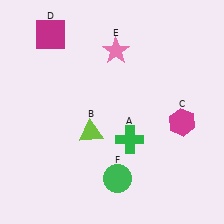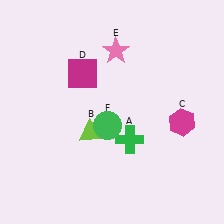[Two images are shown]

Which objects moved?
The objects that moved are: the magenta square (D), the green circle (F).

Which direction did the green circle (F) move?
The green circle (F) moved up.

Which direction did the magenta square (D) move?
The magenta square (D) moved down.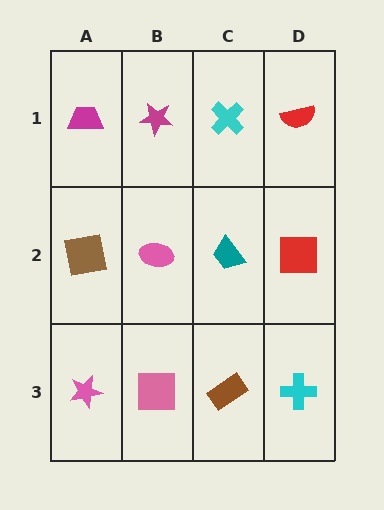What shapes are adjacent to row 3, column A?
A brown square (row 2, column A), a pink square (row 3, column B).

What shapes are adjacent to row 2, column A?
A magenta trapezoid (row 1, column A), a pink star (row 3, column A), a pink ellipse (row 2, column B).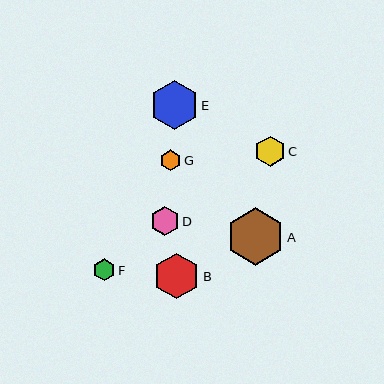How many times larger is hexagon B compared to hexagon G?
Hexagon B is approximately 2.2 times the size of hexagon G.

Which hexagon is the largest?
Hexagon A is the largest with a size of approximately 58 pixels.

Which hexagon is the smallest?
Hexagon G is the smallest with a size of approximately 21 pixels.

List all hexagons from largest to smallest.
From largest to smallest: A, E, B, C, D, F, G.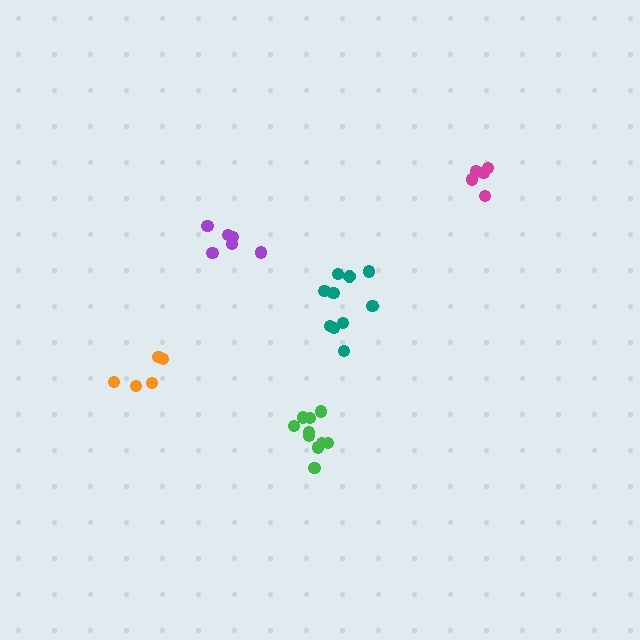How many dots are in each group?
Group 1: 5 dots, Group 2: 6 dots, Group 3: 10 dots, Group 4: 5 dots, Group 5: 10 dots (36 total).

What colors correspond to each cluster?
The clusters are colored: orange, purple, teal, magenta, green.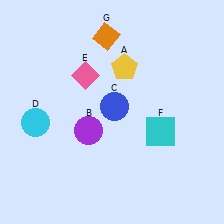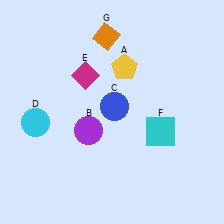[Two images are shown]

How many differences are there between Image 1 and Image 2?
There is 1 difference between the two images.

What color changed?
The diamond (E) changed from pink in Image 1 to magenta in Image 2.